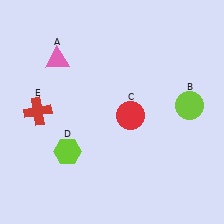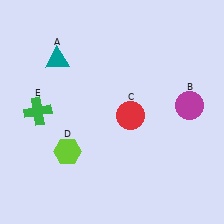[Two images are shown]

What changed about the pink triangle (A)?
In Image 1, A is pink. In Image 2, it changed to teal.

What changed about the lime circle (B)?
In Image 1, B is lime. In Image 2, it changed to magenta.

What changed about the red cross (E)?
In Image 1, E is red. In Image 2, it changed to green.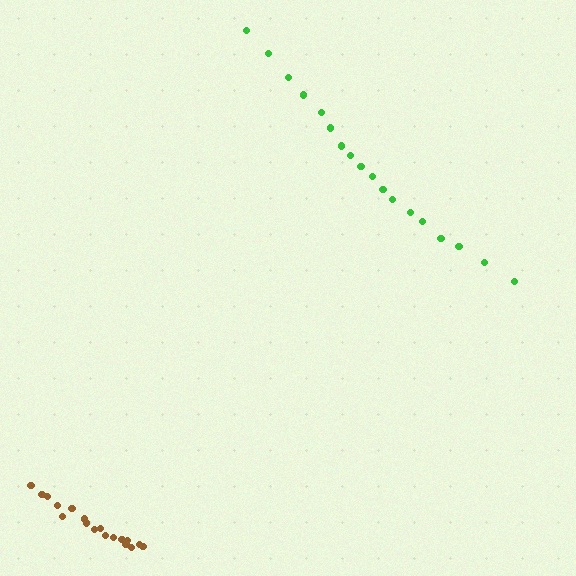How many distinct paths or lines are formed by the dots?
There are 2 distinct paths.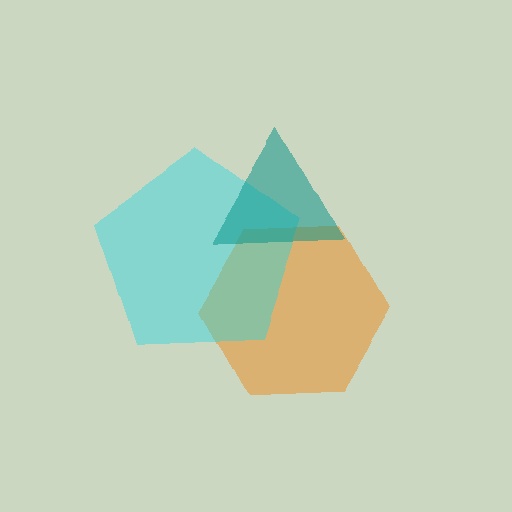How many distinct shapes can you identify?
There are 3 distinct shapes: an orange hexagon, a cyan pentagon, a teal triangle.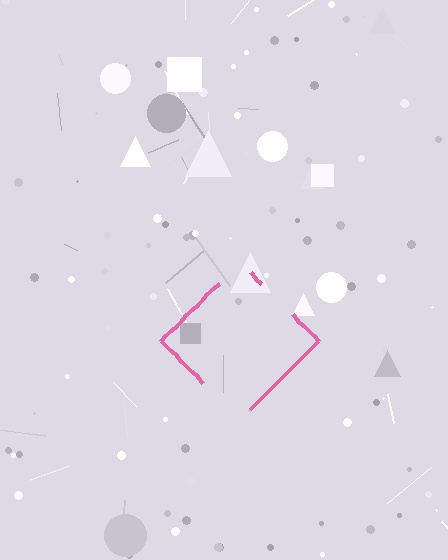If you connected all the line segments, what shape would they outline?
They would outline a diamond.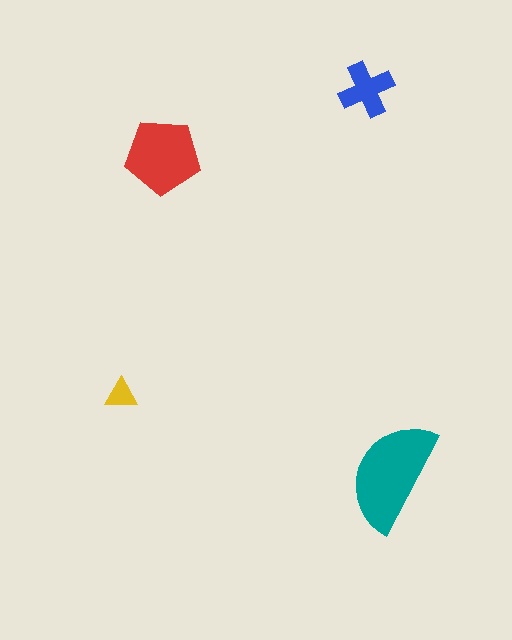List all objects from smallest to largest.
The yellow triangle, the blue cross, the red pentagon, the teal semicircle.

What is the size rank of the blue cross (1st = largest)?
3rd.